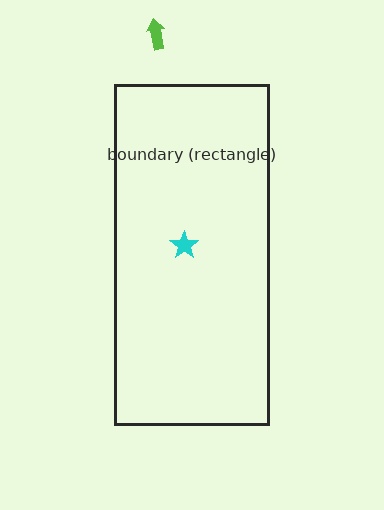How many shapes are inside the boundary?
1 inside, 1 outside.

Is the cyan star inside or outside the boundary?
Inside.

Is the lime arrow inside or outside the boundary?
Outside.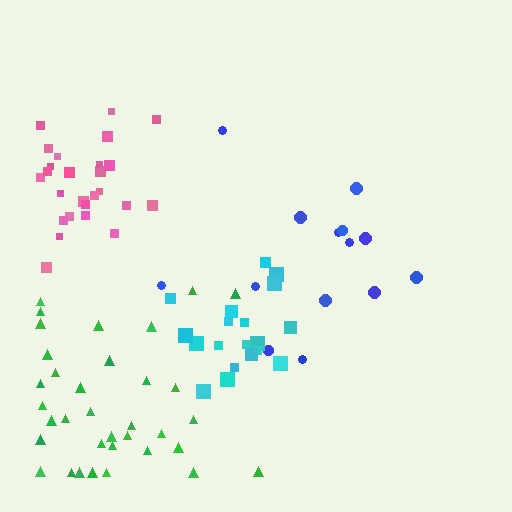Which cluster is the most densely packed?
Pink.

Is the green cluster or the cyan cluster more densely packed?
Cyan.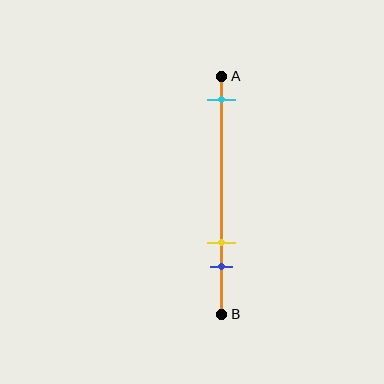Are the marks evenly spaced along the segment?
No, the marks are not evenly spaced.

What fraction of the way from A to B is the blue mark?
The blue mark is approximately 80% (0.8) of the way from A to B.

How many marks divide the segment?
There are 3 marks dividing the segment.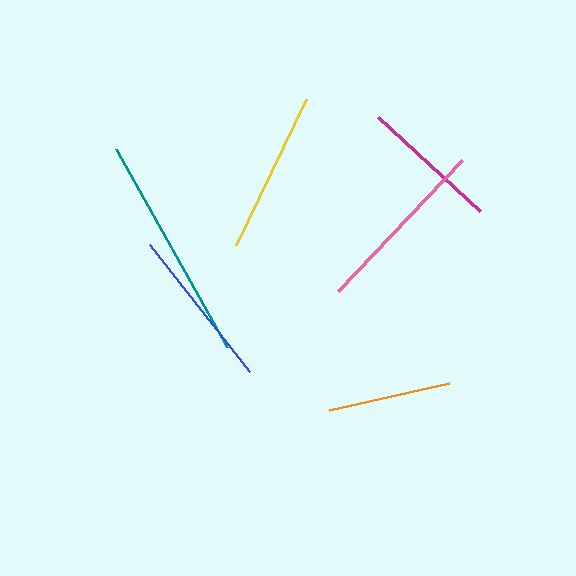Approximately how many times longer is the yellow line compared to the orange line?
The yellow line is approximately 1.3 times the length of the orange line.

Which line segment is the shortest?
The orange line is the shortest at approximately 122 pixels.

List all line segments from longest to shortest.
From longest to shortest: teal, pink, yellow, blue, magenta, orange.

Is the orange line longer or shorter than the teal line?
The teal line is longer than the orange line.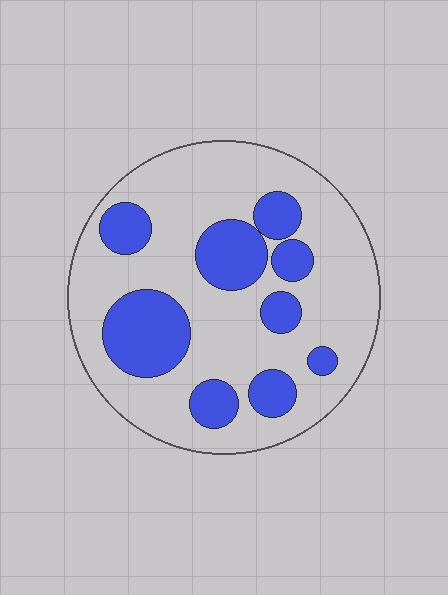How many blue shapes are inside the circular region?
9.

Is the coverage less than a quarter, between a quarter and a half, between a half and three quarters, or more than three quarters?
Between a quarter and a half.